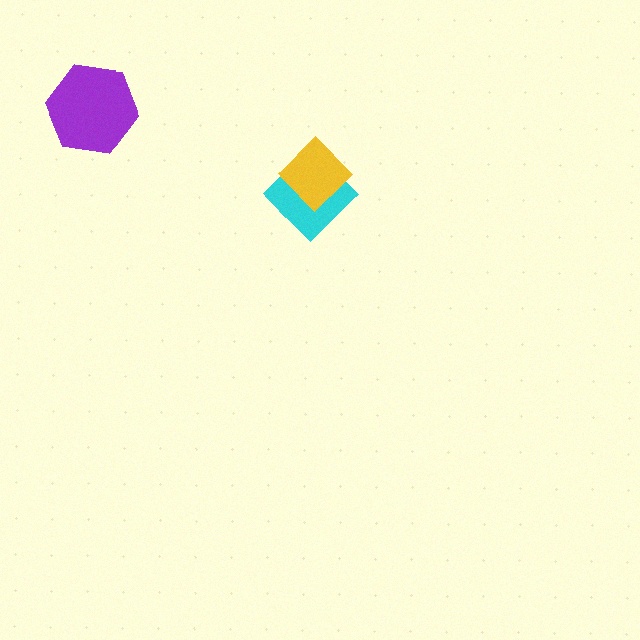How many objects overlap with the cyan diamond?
1 object overlaps with the cyan diamond.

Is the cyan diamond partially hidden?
Yes, it is partially covered by another shape.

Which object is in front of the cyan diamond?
The yellow diamond is in front of the cyan diamond.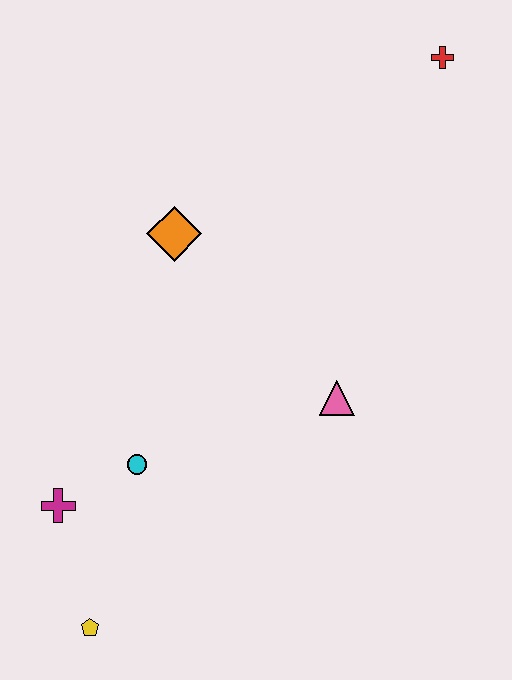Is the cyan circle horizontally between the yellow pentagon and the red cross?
Yes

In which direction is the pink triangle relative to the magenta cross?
The pink triangle is to the right of the magenta cross.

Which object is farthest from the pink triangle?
The red cross is farthest from the pink triangle.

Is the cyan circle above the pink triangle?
No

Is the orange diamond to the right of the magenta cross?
Yes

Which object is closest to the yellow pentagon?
The magenta cross is closest to the yellow pentagon.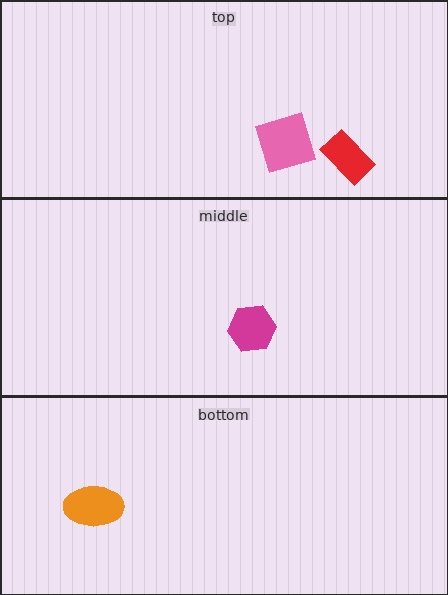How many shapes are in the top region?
2.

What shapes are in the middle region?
The magenta hexagon.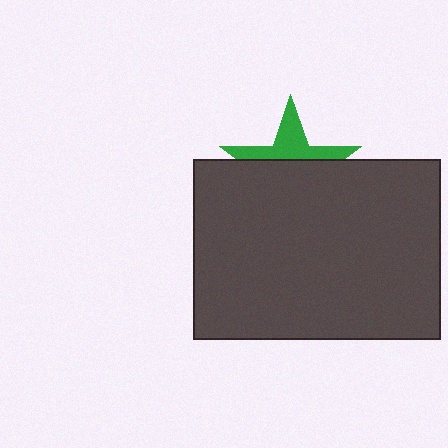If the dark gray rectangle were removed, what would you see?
You would see the complete green star.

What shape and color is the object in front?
The object in front is a dark gray rectangle.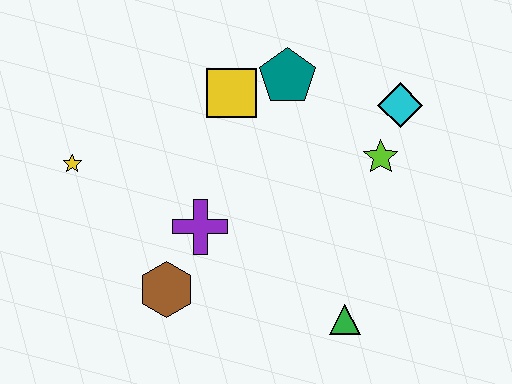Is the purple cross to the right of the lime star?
No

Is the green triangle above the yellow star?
No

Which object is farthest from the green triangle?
The yellow star is farthest from the green triangle.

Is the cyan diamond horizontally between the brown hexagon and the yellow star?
No